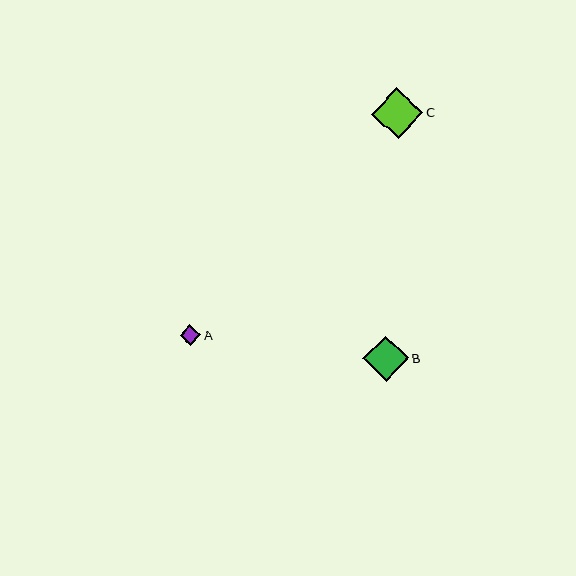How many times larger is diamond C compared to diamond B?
Diamond C is approximately 1.1 times the size of diamond B.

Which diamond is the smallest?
Diamond A is the smallest with a size of approximately 21 pixels.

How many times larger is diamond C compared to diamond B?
Diamond C is approximately 1.1 times the size of diamond B.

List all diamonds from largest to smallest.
From largest to smallest: C, B, A.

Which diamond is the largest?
Diamond C is the largest with a size of approximately 52 pixels.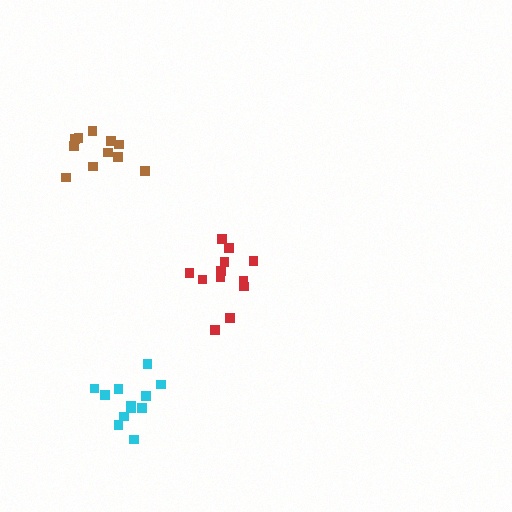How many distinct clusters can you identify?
There are 3 distinct clusters.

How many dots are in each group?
Group 1: 11 dots, Group 2: 12 dots, Group 3: 12 dots (35 total).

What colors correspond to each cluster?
The clusters are colored: brown, red, cyan.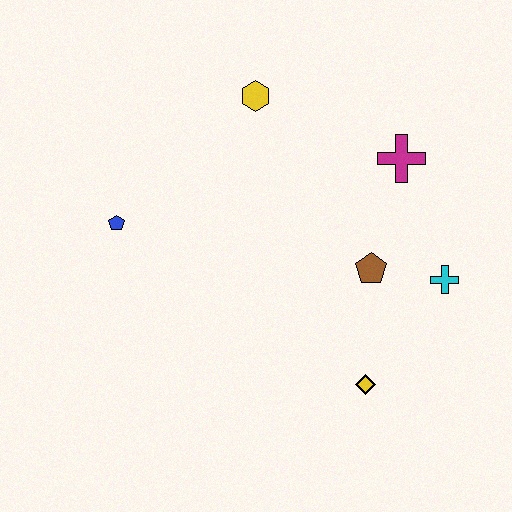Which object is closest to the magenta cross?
The brown pentagon is closest to the magenta cross.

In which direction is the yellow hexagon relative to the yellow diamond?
The yellow hexagon is above the yellow diamond.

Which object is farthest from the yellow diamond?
The yellow hexagon is farthest from the yellow diamond.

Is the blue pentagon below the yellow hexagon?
Yes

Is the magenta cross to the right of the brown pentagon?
Yes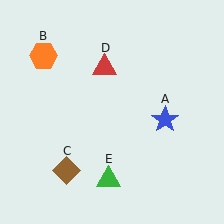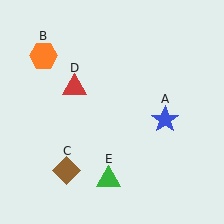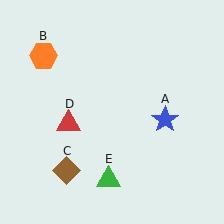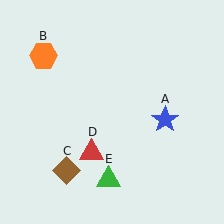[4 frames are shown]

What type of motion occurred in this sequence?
The red triangle (object D) rotated counterclockwise around the center of the scene.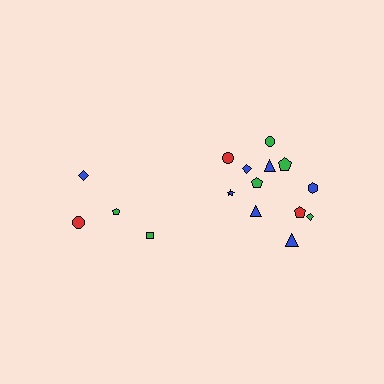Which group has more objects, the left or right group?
The right group.